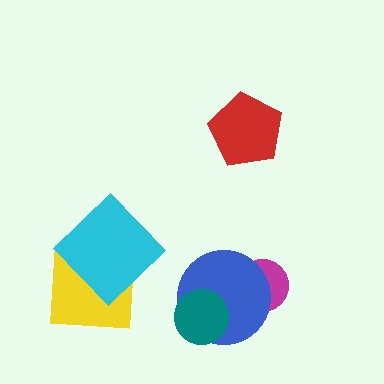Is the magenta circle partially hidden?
Yes, it is partially covered by another shape.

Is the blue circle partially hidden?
Yes, it is partially covered by another shape.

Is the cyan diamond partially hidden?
No, no other shape covers it.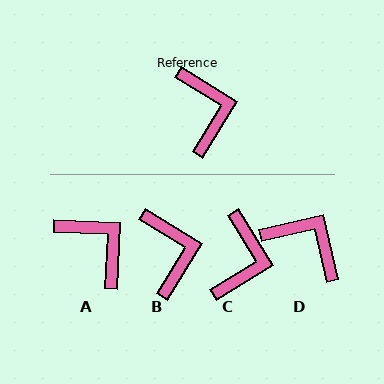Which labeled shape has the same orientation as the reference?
B.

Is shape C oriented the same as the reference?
No, it is off by about 27 degrees.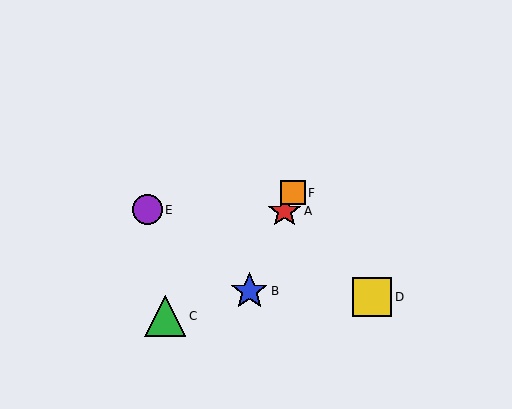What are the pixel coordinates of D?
Object D is at (372, 297).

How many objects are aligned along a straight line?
3 objects (A, B, F) are aligned along a straight line.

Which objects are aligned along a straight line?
Objects A, B, F are aligned along a straight line.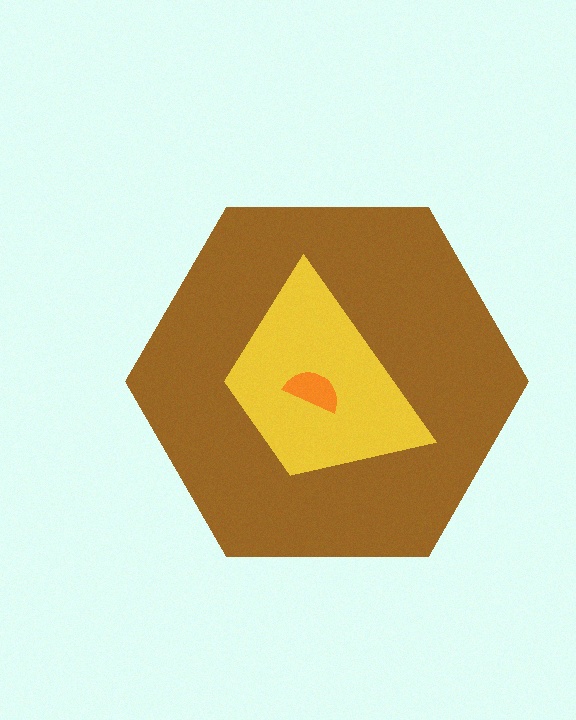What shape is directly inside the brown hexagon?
The yellow trapezoid.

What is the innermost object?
The orange semicircle.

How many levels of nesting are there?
3.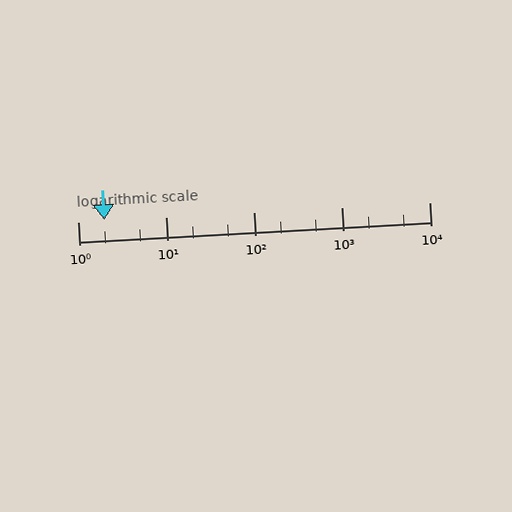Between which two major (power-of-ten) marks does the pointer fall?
The pointer is between 1 and 10.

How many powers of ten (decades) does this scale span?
The scale spans 4 decades, from 1 to 10000.